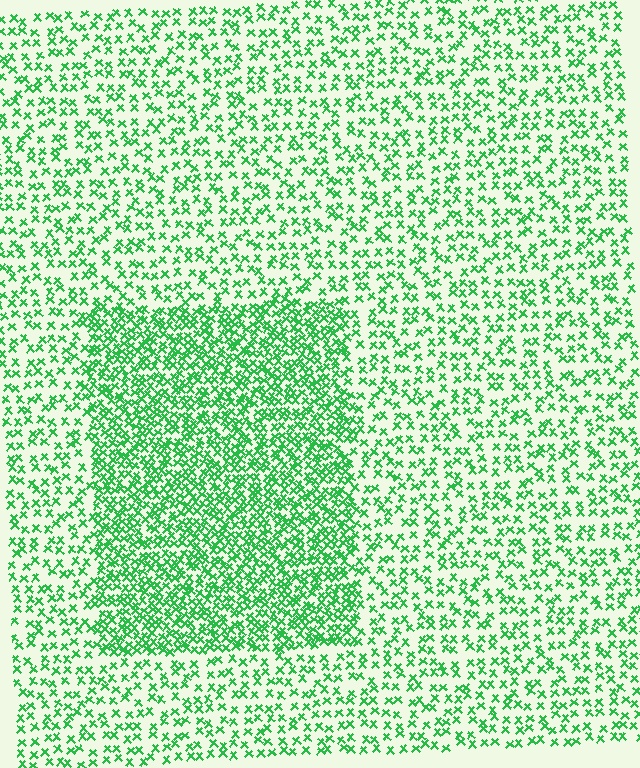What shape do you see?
I see a rectangle.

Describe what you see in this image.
The image contains small green elements arranged at two different densities. A rectangle-shaped region is visible where the elements are more densely packed than the surrounding area.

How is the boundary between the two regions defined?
The boundary is defined by a change in element density (approximately 2.1x ratio). All elements are the same color, size, and shape.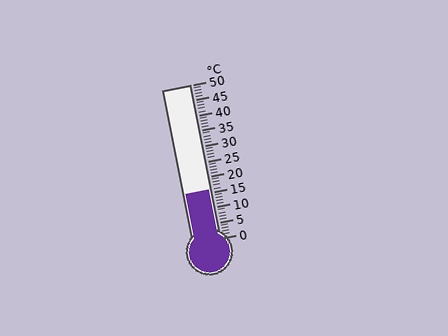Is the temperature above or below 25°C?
The temperature is below 25°C.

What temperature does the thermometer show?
The thermometer shows approximately 16°C.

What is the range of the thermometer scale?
The thermometer scale ranges from 0°C to 50°C.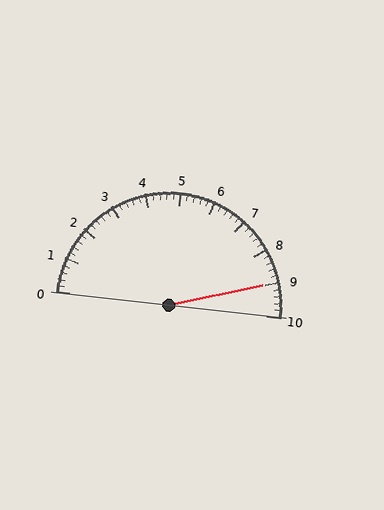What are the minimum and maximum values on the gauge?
The gauge ranges from 0 to 10.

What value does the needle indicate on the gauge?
The needle indicates approximately 9.0.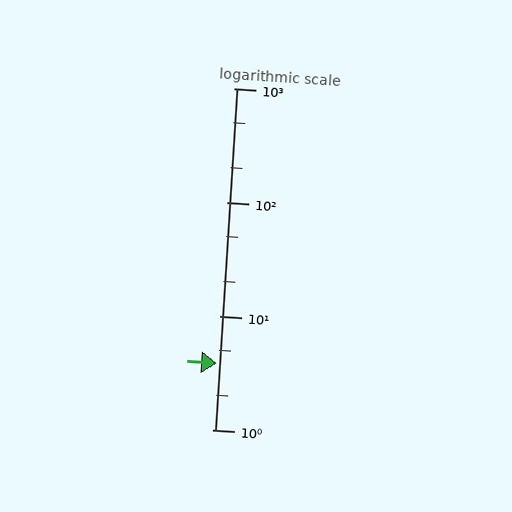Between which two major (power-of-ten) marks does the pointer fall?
The pointer is between 1 and 10.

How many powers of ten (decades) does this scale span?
The scale spans 3 decades, from 1 to 1000.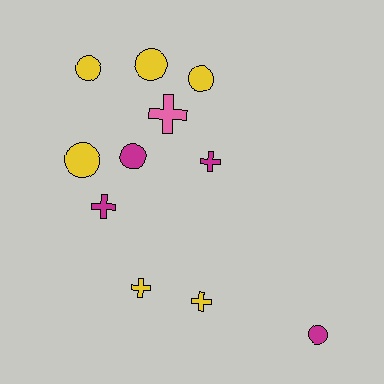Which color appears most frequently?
Yellow, with 6 objects.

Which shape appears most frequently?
Circle, with 6 objects.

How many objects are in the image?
There are 11 objects.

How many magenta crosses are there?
There are 2 magenta crosses.